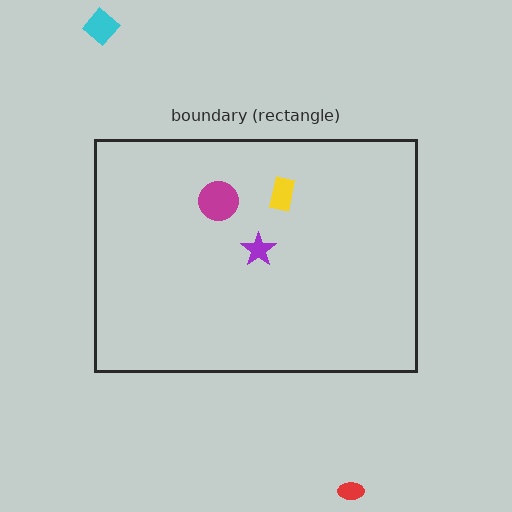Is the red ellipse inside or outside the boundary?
Outside.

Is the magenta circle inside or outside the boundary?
Inside.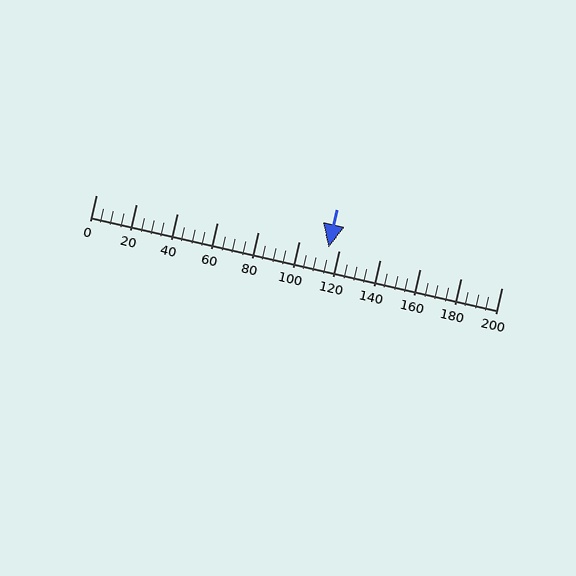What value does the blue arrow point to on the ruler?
The blue arrow points to approximately 114.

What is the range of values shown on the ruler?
The ruler shows values from 0 to 200.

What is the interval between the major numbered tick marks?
The major tick marks are spaced 20 units apart.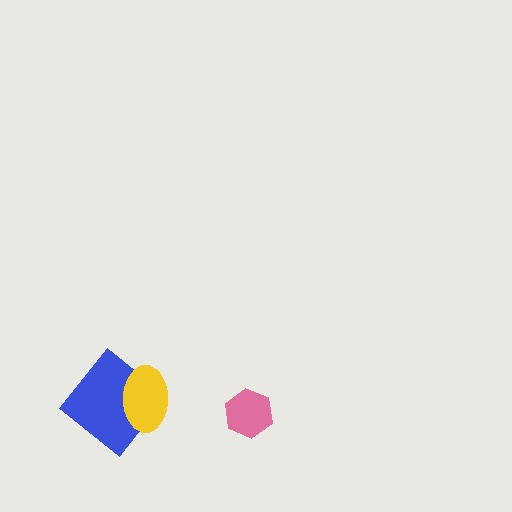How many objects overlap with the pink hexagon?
0 objects overlap with the pink hexagon.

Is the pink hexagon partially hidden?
No, no other shape covers it.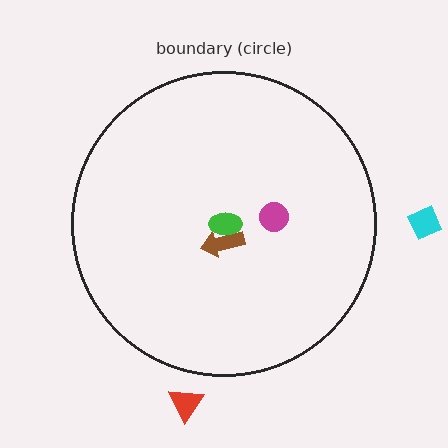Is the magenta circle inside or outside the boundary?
Inside.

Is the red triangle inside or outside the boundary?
Outside.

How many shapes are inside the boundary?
3 inside, 2 outside.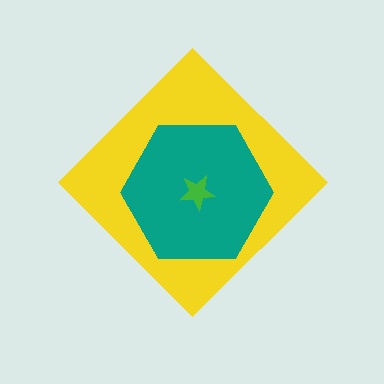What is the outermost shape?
The yellow diamond.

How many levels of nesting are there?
3.